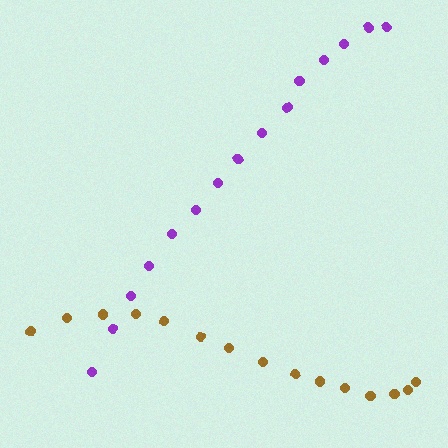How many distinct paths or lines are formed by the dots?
There are 2 distinct paths.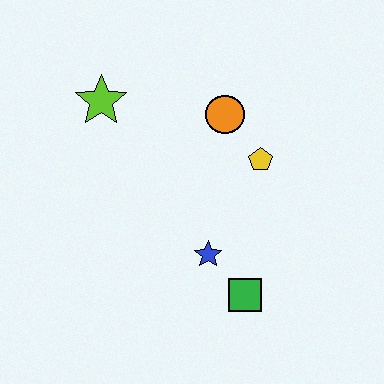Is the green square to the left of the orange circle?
No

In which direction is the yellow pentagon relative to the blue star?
The yellow pentagon is above the blue star.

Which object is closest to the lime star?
The orange circle is closest to the lime star.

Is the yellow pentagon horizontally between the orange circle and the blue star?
No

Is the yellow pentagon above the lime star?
No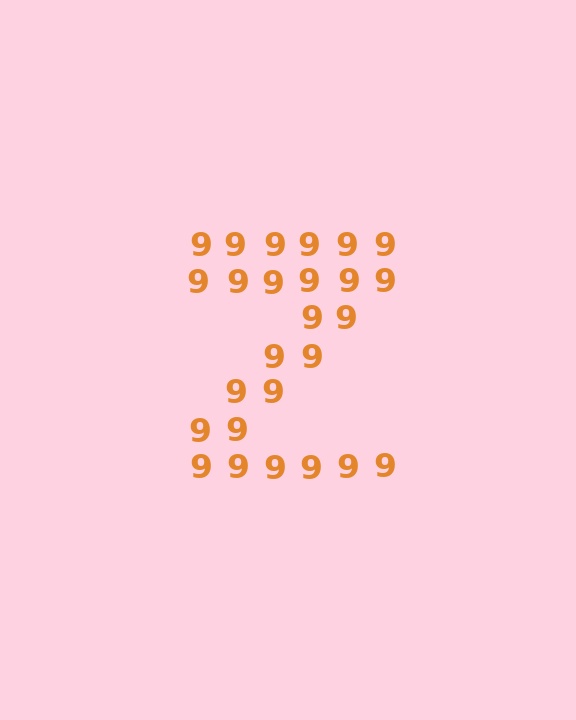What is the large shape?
The large shape is the letter Z.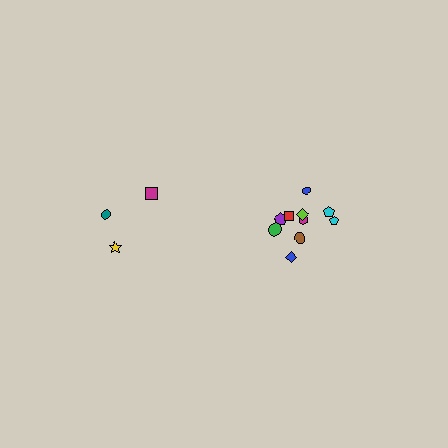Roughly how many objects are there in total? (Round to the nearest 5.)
Roughly 15 objects in total.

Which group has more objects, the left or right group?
The right group.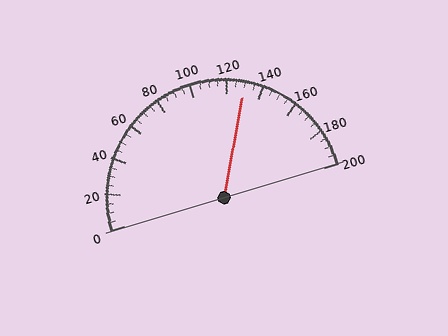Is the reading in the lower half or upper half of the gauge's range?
The reading is in the upper half of the range (0 to 200).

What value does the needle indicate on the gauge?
The needle indicates approximately 130.